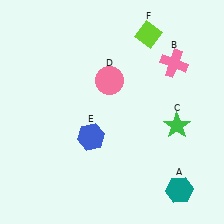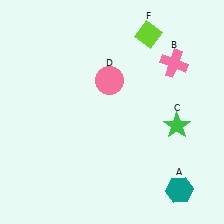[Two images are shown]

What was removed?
The blue hexagon (E) was removed in Image 2.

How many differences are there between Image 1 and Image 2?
There is 1 difference between the two images.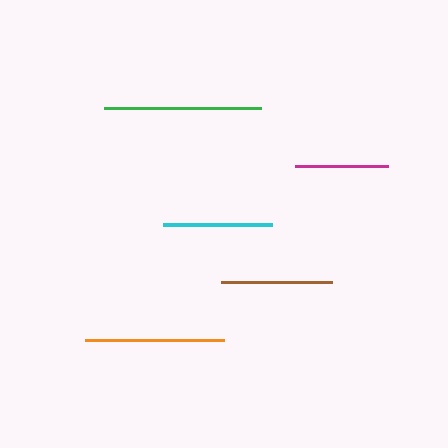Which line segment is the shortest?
The magenta line is the shortest at approximately 94 pixels.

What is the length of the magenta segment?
The magenta segment is approximately 94 pixels long.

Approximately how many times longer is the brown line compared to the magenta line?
The brown line is approximately 1.2 times the length of the magenta line.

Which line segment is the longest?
The green line is the longest at approximately 158 pixels.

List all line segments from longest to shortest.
From longest to shortest: green, orange, brown, cyan, magenta.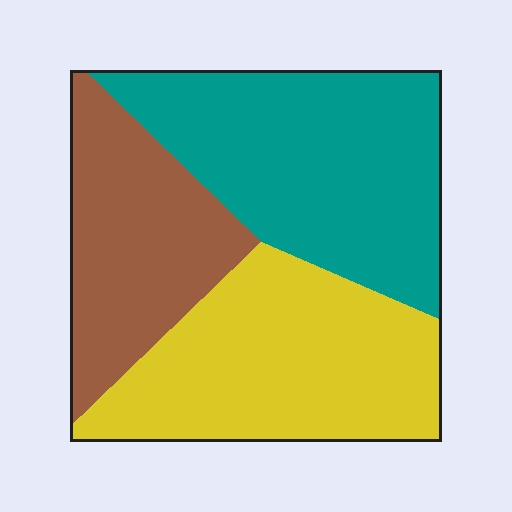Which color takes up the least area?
Brown, at roughly 25%.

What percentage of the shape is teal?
Teal covers 39% of the shape.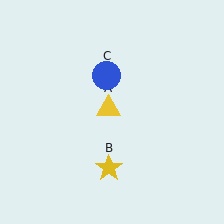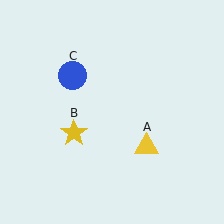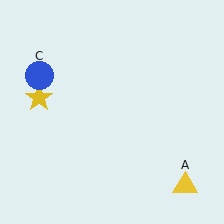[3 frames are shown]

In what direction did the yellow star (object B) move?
The yellow star (object B) moved up and to the left.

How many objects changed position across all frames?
3 objects changed position: yellow triangle (object A), yellow star (object B), blue circle (object C).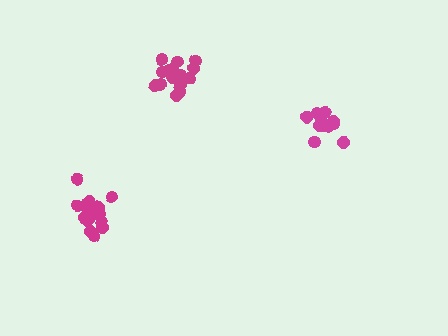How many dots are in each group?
Group 1: 12 dots, Group 2: 16 dots, Group 3: 16 dots (44 total).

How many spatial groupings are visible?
There are 3 spatial groupings.